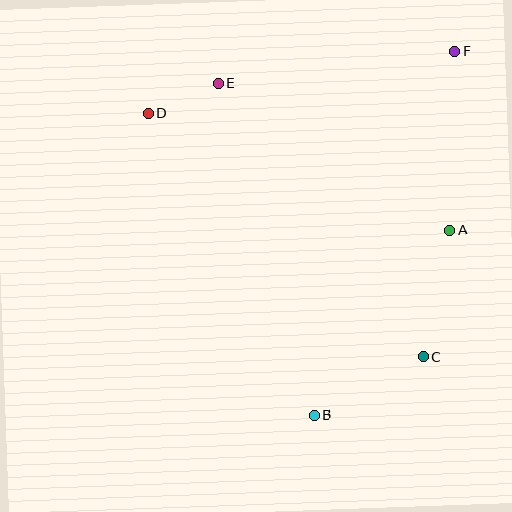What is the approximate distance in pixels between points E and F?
The distance between E and F is approximately 239 pixels.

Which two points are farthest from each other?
Points B and F are farthest from each other.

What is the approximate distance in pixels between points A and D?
The distance between A and D is approximately 324 pixels.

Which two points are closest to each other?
Points D and E are closest to each other.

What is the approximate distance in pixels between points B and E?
The distance between B and E is approximately 346 pixels.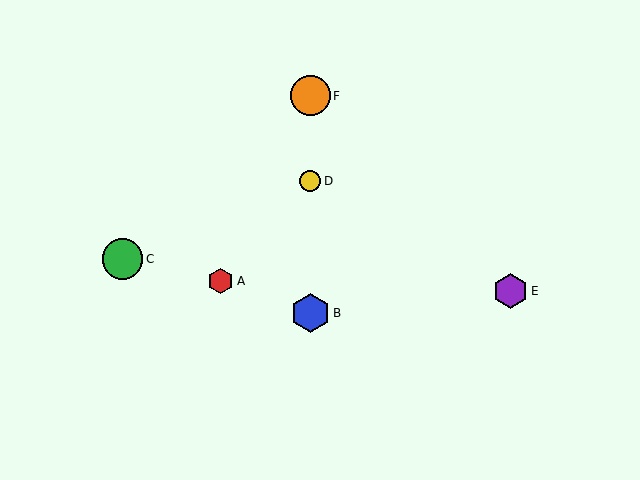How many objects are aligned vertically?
3 objects (B, D, F) are aligned vertically.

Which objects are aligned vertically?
Objects B, D, F are aligned vertically.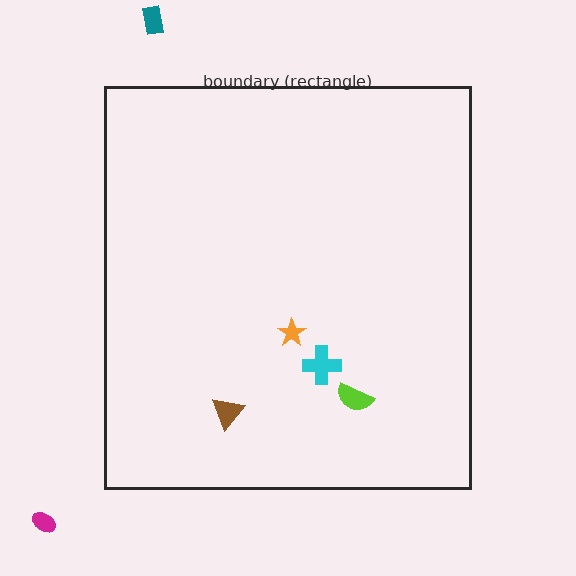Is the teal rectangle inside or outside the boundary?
Outside.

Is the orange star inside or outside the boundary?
Inside.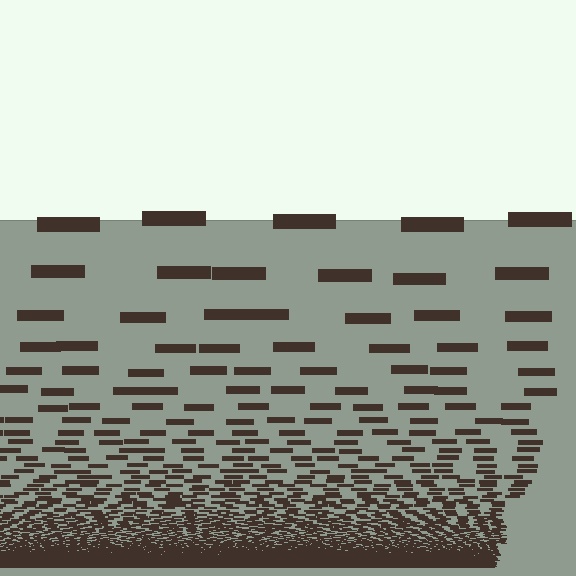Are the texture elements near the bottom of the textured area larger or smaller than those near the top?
Smaller. The gradient is inverted — elements near the bottom are smaller and denser.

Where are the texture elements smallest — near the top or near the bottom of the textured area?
Near the bottom.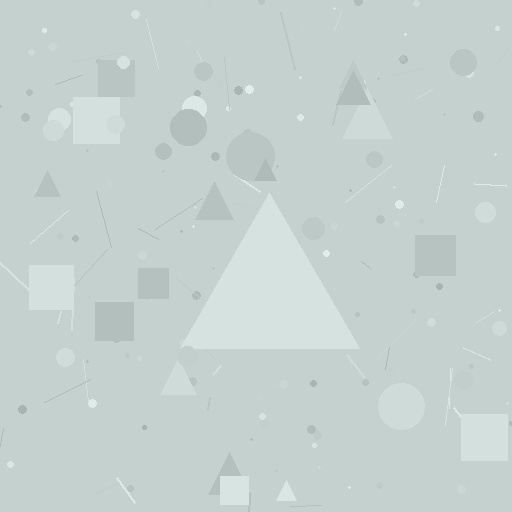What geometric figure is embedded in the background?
A triangle is embedded in the background.